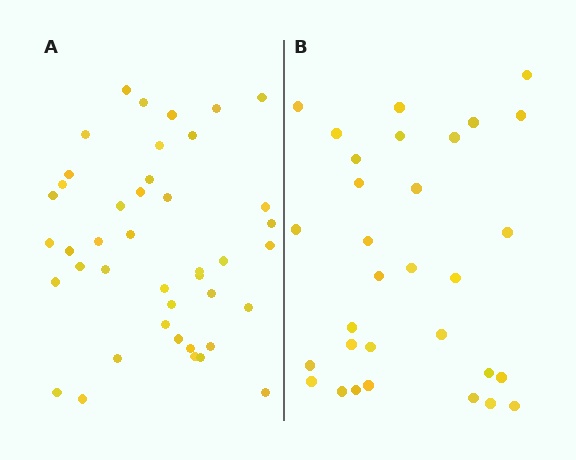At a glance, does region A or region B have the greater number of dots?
Region A (the left region) has more dots.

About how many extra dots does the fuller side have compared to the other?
Region A has roughly 12 or so more dots than region B.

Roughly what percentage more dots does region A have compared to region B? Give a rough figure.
About 35% more.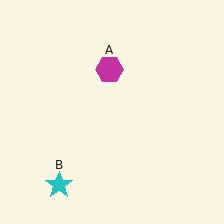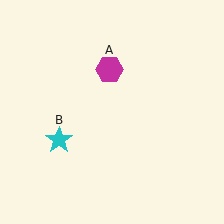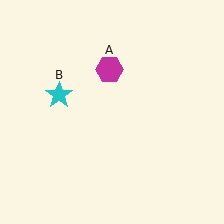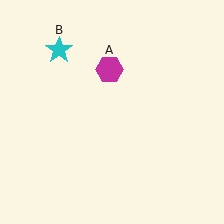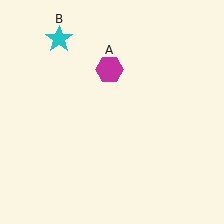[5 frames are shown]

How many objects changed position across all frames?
1 object changed position: cyan star (object B).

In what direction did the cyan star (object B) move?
The cyan star (object B) moved up.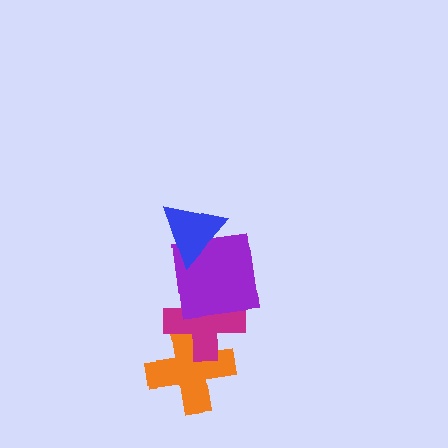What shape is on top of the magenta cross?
The purple square is on top of the magenta cross.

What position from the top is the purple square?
The purple square is 2nd from the top.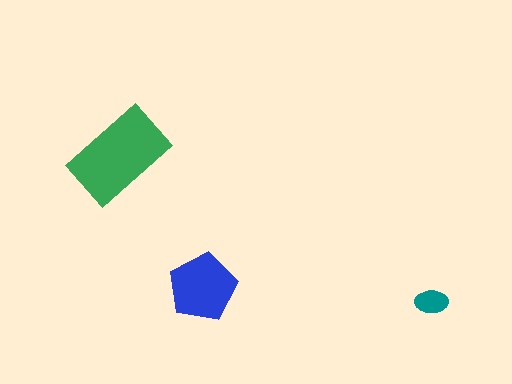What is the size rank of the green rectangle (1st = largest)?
1st.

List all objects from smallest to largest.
The teal ellipse, the blue pentagon, the green rectangle.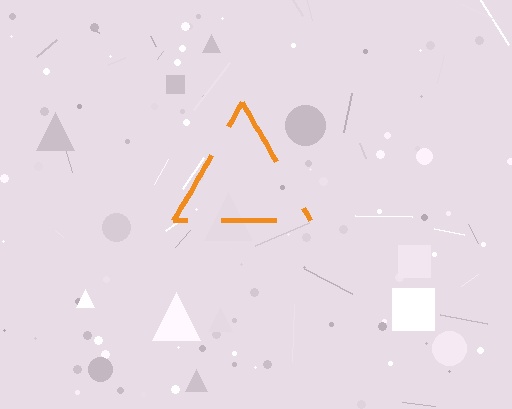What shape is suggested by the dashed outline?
The dashed outline suggests a triangle.